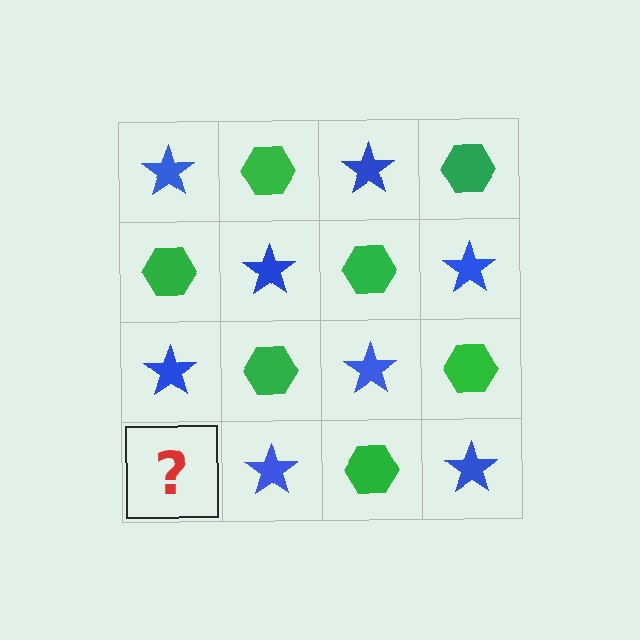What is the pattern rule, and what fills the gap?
The rule is that it alternates blue star and green hexagon in a checkerboard pattern. The gap should be filled with a green hexagon.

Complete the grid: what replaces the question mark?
The question mark should be replaced with a green hexagon.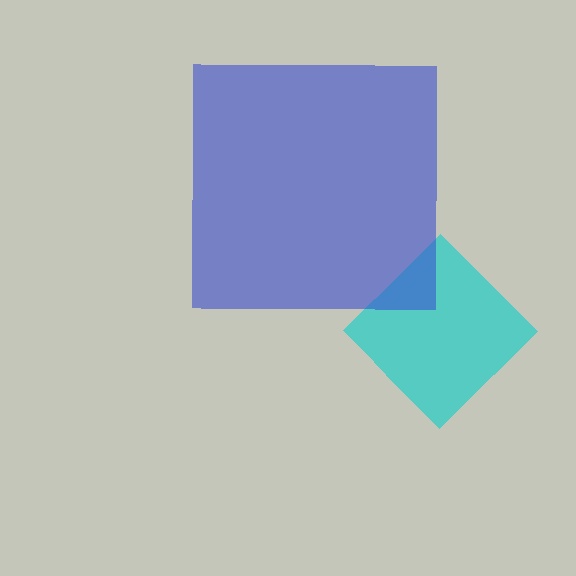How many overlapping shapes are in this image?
There are 2 overlapping shapes in the image.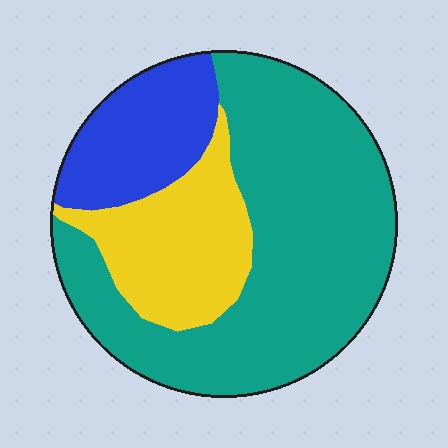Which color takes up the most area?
Teal, at roughly 60%.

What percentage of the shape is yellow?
Yellow covers 22% of the shape.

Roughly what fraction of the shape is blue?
Blue takes up between a sixth and a third of the shape.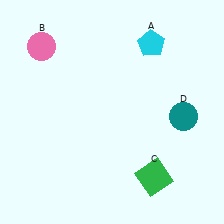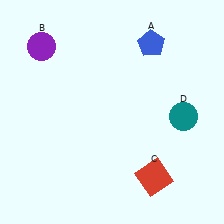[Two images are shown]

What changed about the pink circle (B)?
In Image 1, B is pink. In Image 2, it changed to purple.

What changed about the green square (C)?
In Image 1, C is green. In Image 2, it changed to red.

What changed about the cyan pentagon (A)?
In Image 1, A is cyan. In Image 2, it changed to blue.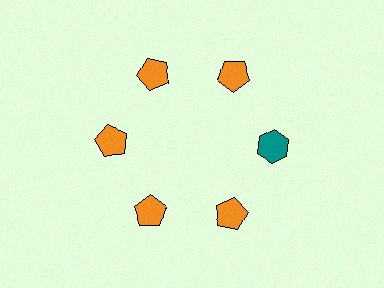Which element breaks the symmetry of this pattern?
The teal hexagon at roughly the 3 o'clock position breaks the symmetry. All other shapes are orange pentagons.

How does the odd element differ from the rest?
It differs in both color (teal instead of orange) and shape (hexagon instead of pentagon).